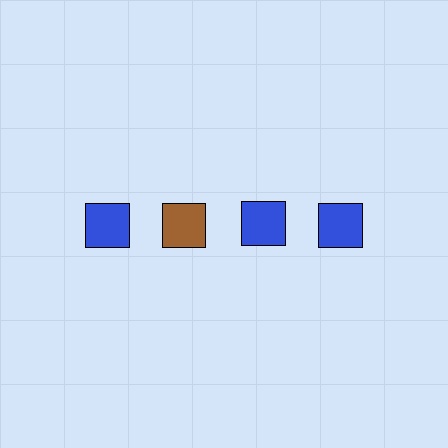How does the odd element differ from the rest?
It has a different color: brown instead of blue.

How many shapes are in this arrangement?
There are 4 shapes arranged in a grid pattern.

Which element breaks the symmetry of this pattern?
The brown square in the top row, second from left column breaks the symmetry. All other shapes are blue squares.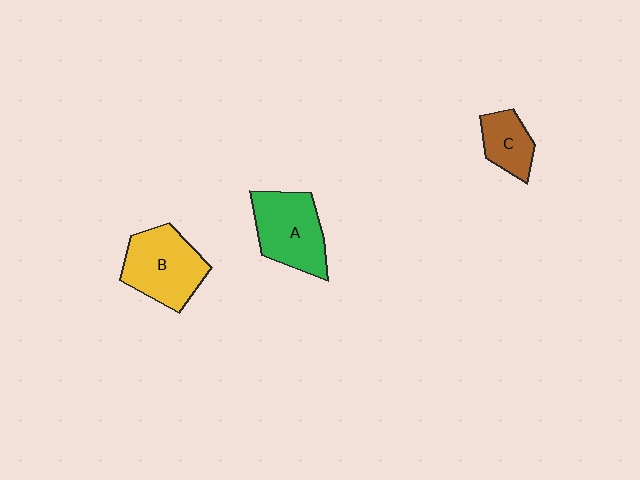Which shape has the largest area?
Shape B (yellow).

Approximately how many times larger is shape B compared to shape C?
Approximately 1.9 times.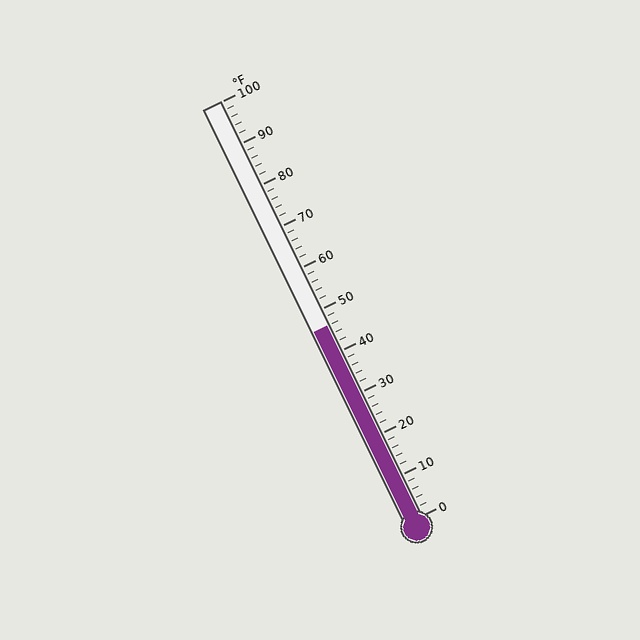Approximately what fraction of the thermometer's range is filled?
The thermometer is filled to approximately 45% of its range.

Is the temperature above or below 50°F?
The temperature is below 50°F.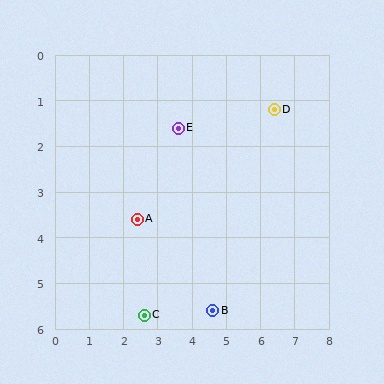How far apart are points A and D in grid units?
Points A and D are about 4.7 grid units apart.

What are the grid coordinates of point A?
Point A is at approximately (2.4, 3.6).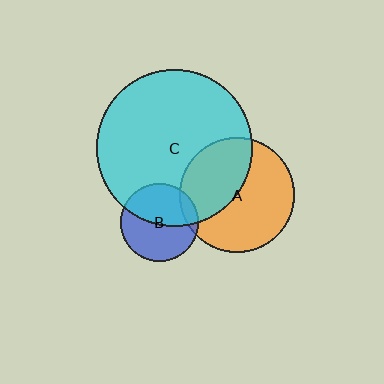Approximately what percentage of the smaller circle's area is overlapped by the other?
Approximately 50%.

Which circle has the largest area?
Circle C (cyan).